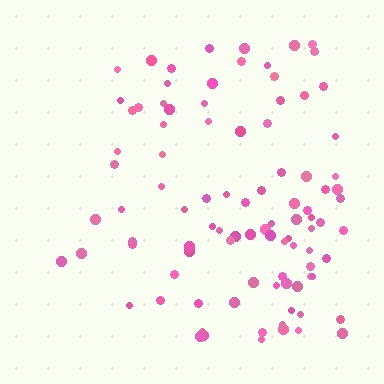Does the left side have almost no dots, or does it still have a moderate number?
Still a moderate number, just noticeably fewer than the right.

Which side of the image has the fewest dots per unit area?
The left.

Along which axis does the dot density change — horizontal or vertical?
Horizontal.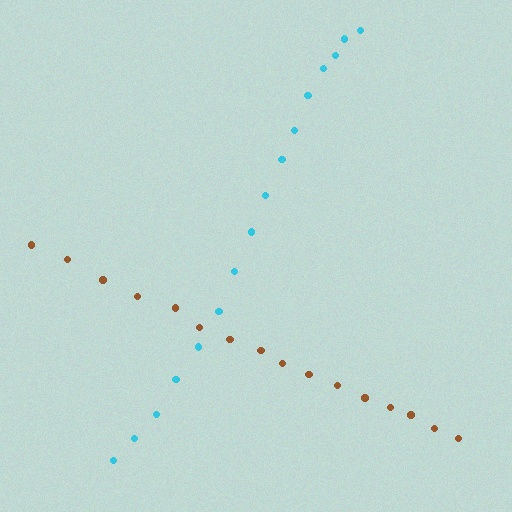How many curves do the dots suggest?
There are 2 distinct paths.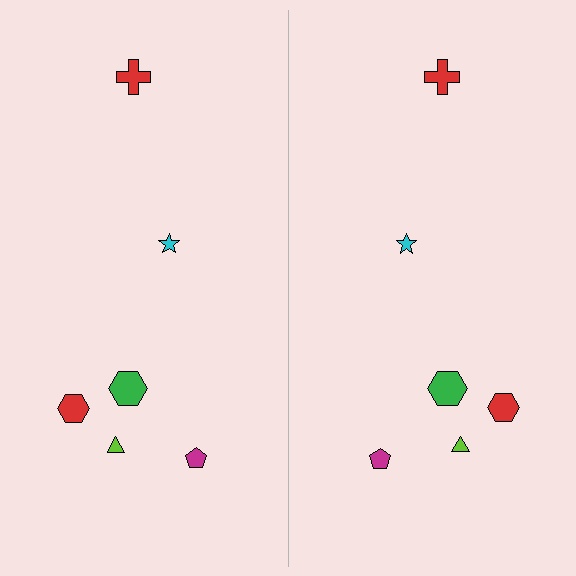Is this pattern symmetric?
Yes, this pattern has bilateral (reflection) symmetry.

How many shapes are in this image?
There are 12 shapes in this image.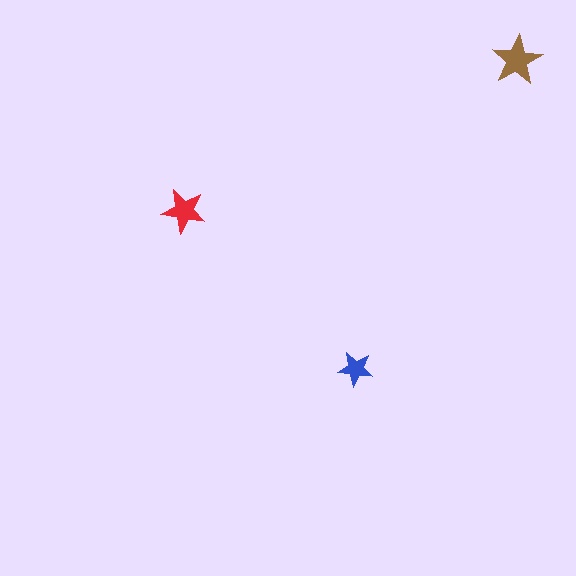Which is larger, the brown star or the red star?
The brown one.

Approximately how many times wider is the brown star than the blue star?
About 1.5 times wider.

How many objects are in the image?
There are 3 objects in the image.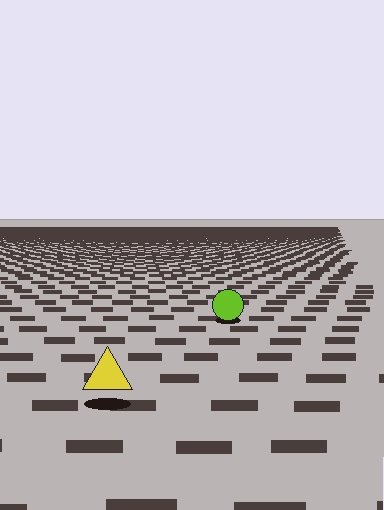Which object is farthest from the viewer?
The lime circle is farthest from the viewer. It appears smaller and the ground texture around it is denser.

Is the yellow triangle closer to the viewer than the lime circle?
Yes. The yellow triangle is closer — you can tell from the texture gradient: the ground texture is coarser near it.